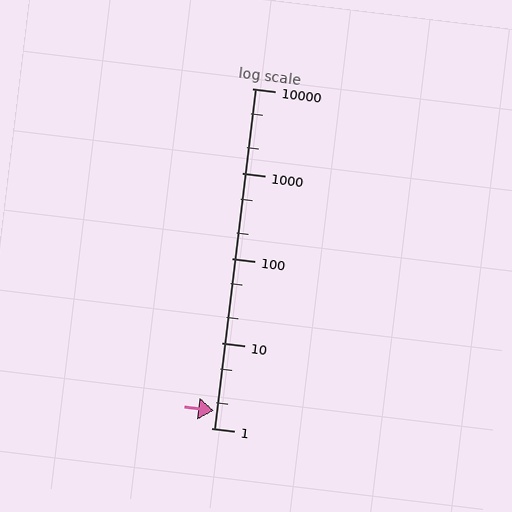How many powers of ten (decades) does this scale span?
The scale spans 4 decades, from 1 to 10000.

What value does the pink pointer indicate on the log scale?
The pointer indicates approximately 1.6.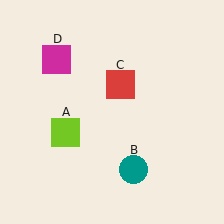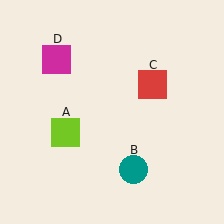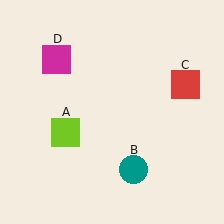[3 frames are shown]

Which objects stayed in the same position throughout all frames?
Lime square (object A) and teal circle (object B) and magenta square (object D) remained stationary.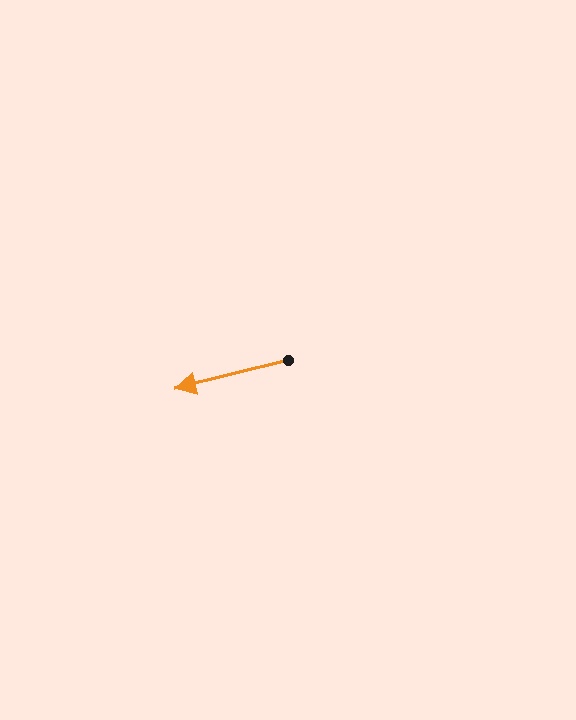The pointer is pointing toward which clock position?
Roughly 9 o'clock.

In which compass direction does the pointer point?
West.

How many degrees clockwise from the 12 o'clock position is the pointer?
Approximately 256 degrees.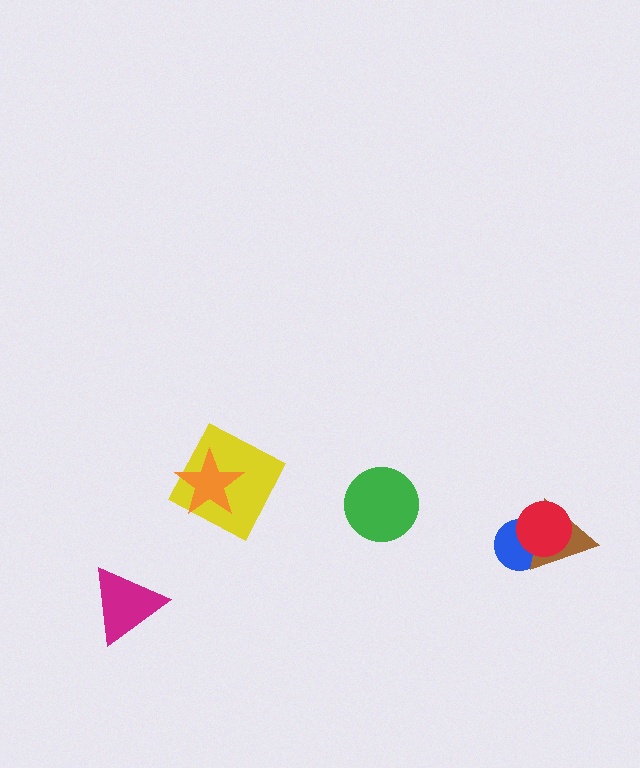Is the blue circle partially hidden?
Yes, it is partially covered by another shape.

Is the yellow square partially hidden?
Yes, it is partially covered by another shape.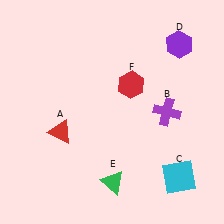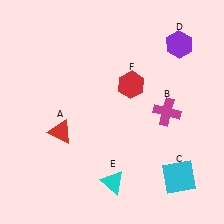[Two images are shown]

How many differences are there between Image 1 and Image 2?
There are 2 differences between the two images.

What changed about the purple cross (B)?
In Image 1, B is purple. In Image 2, it changed to magenta.